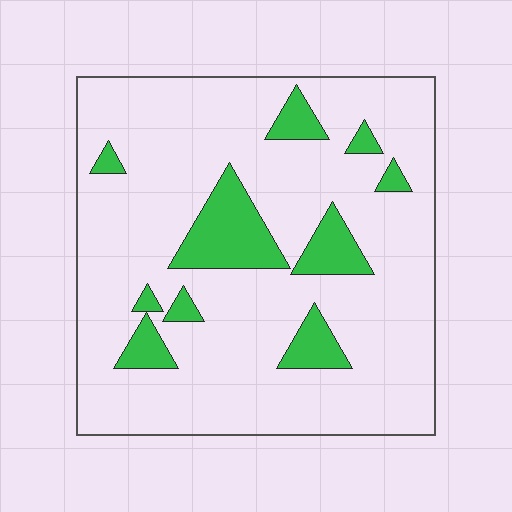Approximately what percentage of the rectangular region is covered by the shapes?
Approximately 15%.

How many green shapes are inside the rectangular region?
10.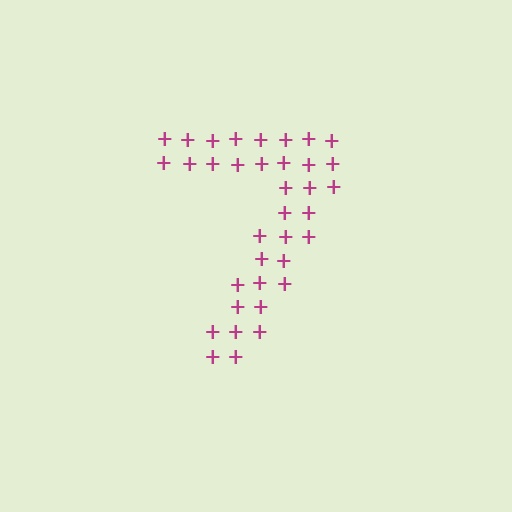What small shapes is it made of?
It is made of small plus signs.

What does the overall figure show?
The overall figure shows the digit 7.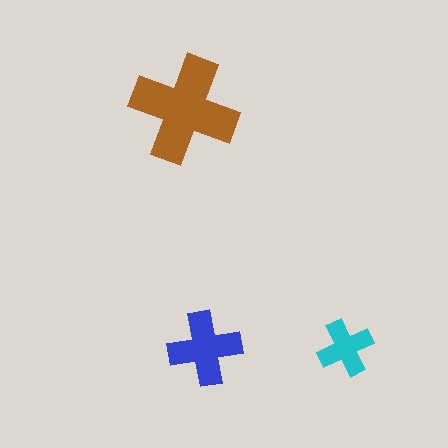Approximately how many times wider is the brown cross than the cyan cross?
About 2 times wider.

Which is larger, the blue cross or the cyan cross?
The blue one.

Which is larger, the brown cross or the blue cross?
The brown one.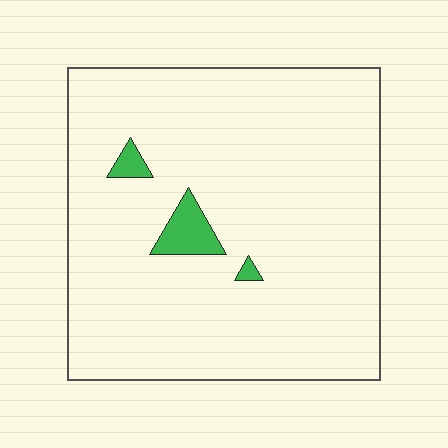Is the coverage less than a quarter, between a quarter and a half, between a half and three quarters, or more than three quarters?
Less than a quarter.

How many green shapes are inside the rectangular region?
3.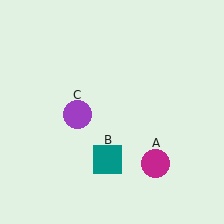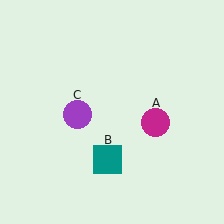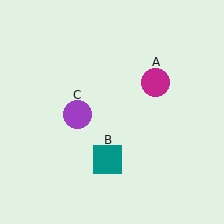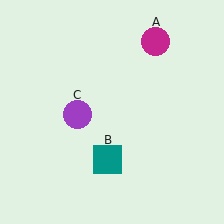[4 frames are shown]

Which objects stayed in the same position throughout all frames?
Teal square (object B) and purple circle (object C) remained stationary.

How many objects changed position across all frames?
1 object changed position: magenta circle (object A).